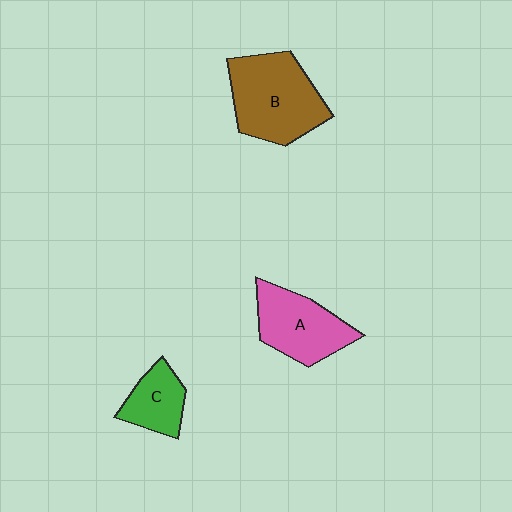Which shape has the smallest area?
Shape C (green).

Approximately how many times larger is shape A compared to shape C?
Approximately 1.6 times.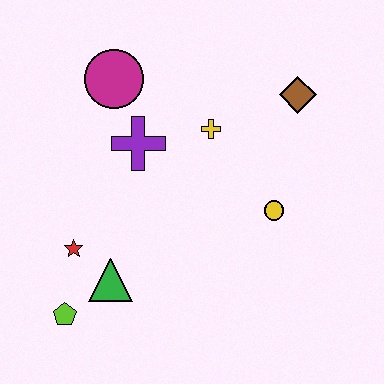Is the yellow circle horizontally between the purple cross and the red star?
No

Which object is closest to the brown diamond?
The yellow cross is closest to the brown diamond.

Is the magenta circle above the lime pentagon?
Yes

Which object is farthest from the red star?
The brown diamond is farthest from the red star.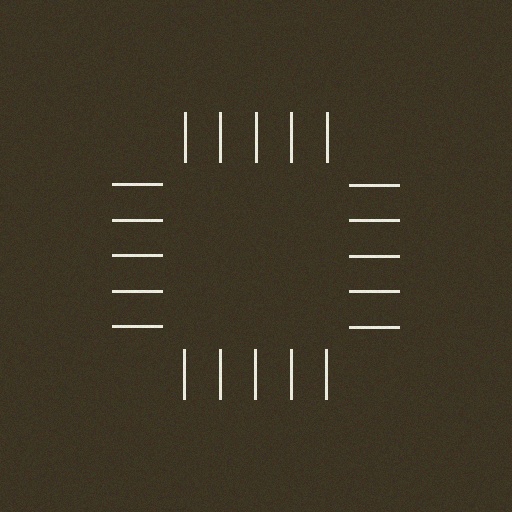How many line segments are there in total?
20 — 5 along each of the 4 edges.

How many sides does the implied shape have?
4 sides — the line-ends trace a square.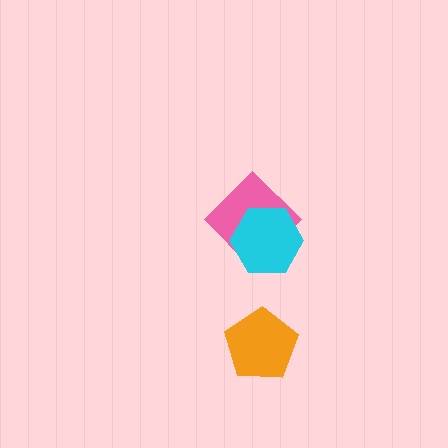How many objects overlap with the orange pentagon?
0 objects overlap with the orange pentagon.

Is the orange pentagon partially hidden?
No, no other shape covers it.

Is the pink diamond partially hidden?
Yes, it is partially covered by another shape.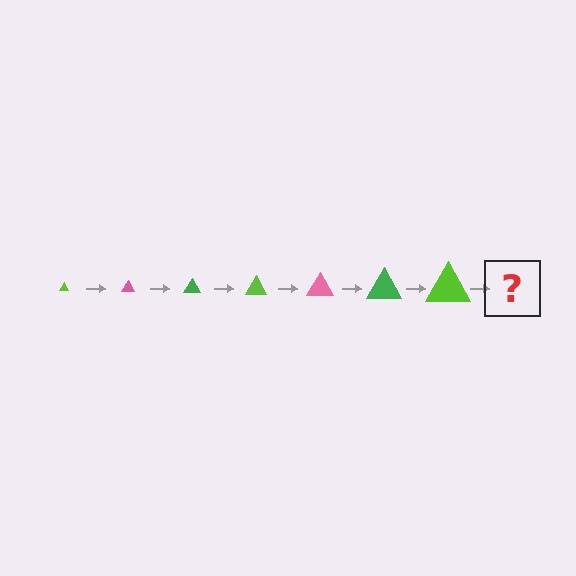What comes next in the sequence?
The next element should be a pink triangle, larger than the previous one.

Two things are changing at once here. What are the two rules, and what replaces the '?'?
The two rules are that the triangle grows larger each step and the color cycles through lime, pink, and green. The '?' should be a pink triangle, larger than the previous one.